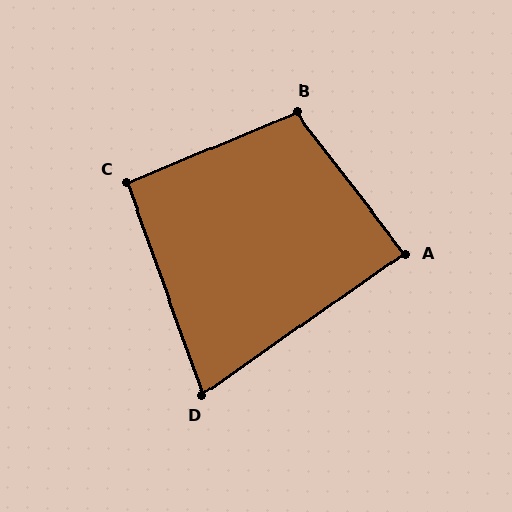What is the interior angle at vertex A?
Approximately 88 degrees (approximately right).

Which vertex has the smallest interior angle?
D, at approximately 75 degrees.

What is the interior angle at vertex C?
Approximately 92 degrees (approximately right).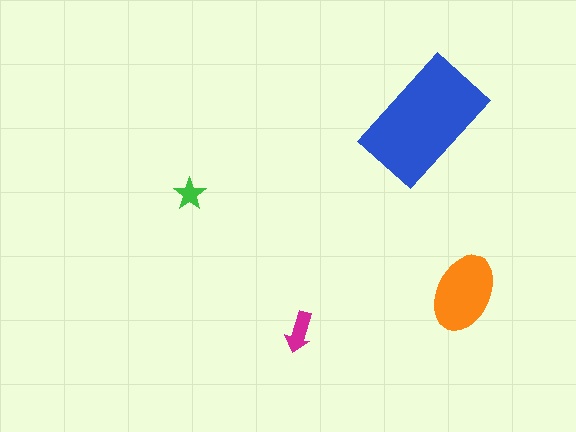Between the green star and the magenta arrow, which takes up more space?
The magenta arrow.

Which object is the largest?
The blue rectangle.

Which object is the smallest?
The green star.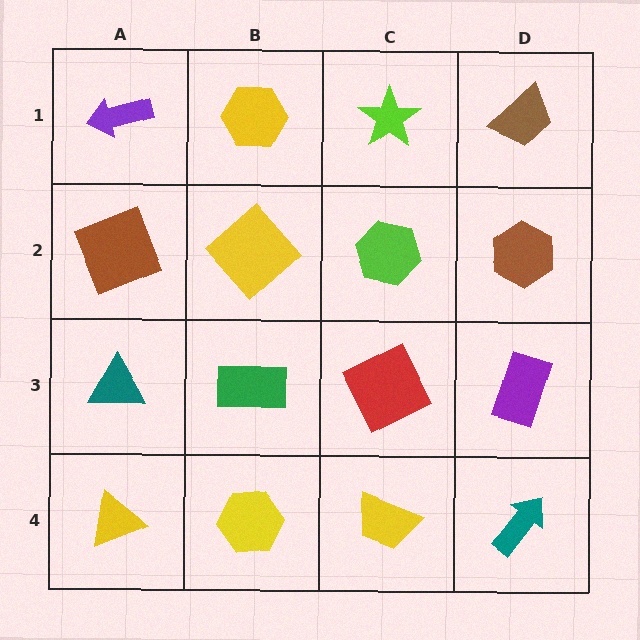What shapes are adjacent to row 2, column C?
A lime star (row 1, column C), a red square (row 3, column C), a yellow diamond (row 2, column B), a brown hexagon (row 2, column D).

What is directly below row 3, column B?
A yellow hexagon.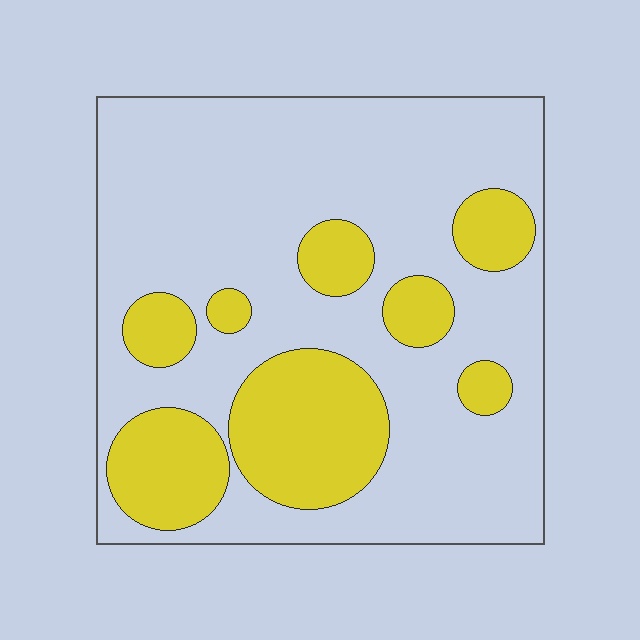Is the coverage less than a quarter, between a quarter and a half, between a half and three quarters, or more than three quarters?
Between a quarter and a half.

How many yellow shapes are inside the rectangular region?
8.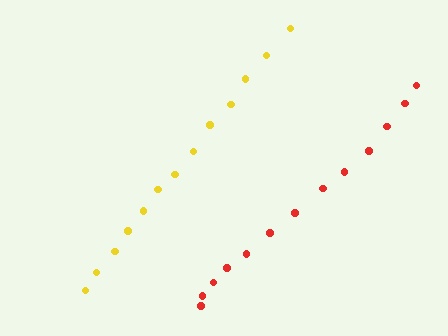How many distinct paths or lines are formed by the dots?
There are 2 distinct paths.